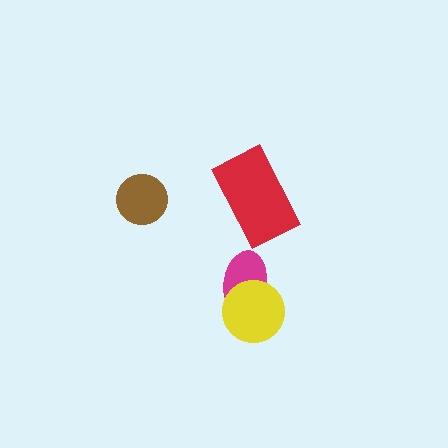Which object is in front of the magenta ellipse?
The yellow circle is in front of the magenta ellipse.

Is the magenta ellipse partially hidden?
Yes, it is partially covered by another shape.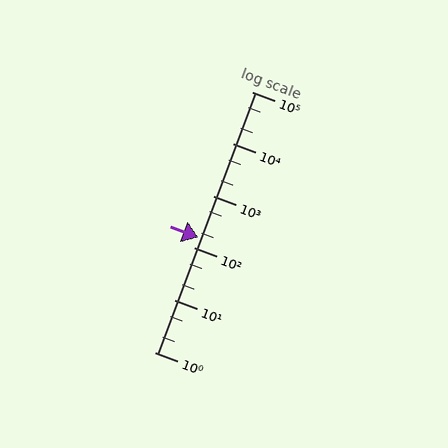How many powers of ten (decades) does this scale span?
The scale spans 5 decades, from 1 to 100000.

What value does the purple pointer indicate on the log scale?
The pointer indicates approximately 160.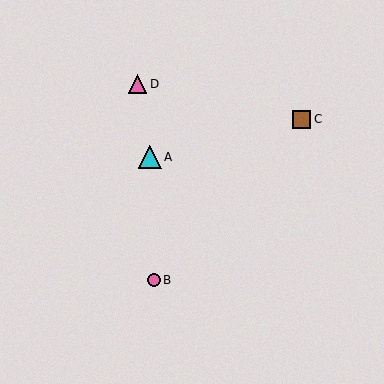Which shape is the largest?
The cyan triangle (labeled A) is the largest.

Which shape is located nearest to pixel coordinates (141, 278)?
The pink circle (labeled B) at (154, 280) is nearest to that location.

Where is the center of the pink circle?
The center of the pink circle is at (154, 280).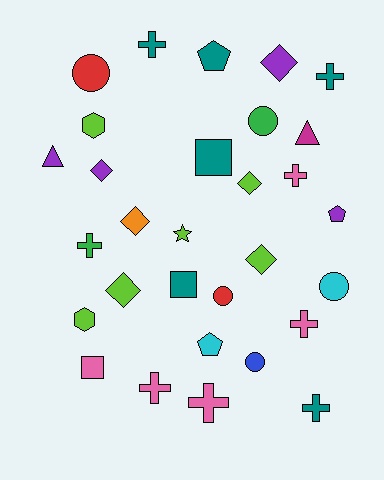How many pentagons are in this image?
There are 3 pentagons.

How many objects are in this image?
There are 30 objects.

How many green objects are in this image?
There are 2 green objects.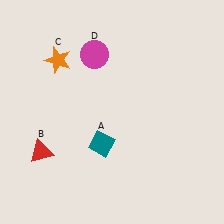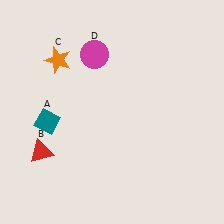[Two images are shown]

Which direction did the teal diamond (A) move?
The teal diamond (A) moved left.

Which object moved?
The teal diamond (A) moved left.